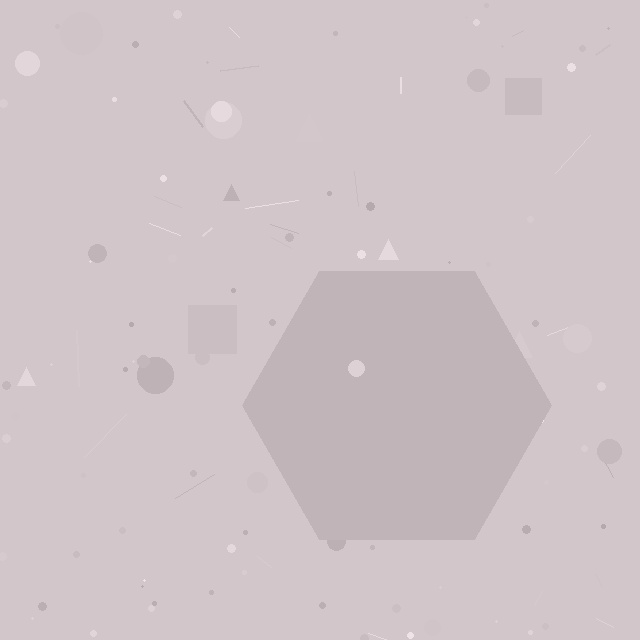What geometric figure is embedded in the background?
A hexagon is embedded in the background.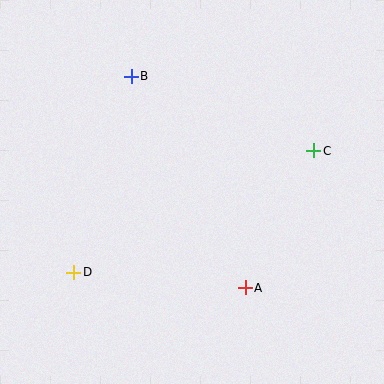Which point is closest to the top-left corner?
Point B is closest to the top-left corner.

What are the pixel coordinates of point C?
Point C is at (314, 151).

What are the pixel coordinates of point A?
Point A is at (245, 288).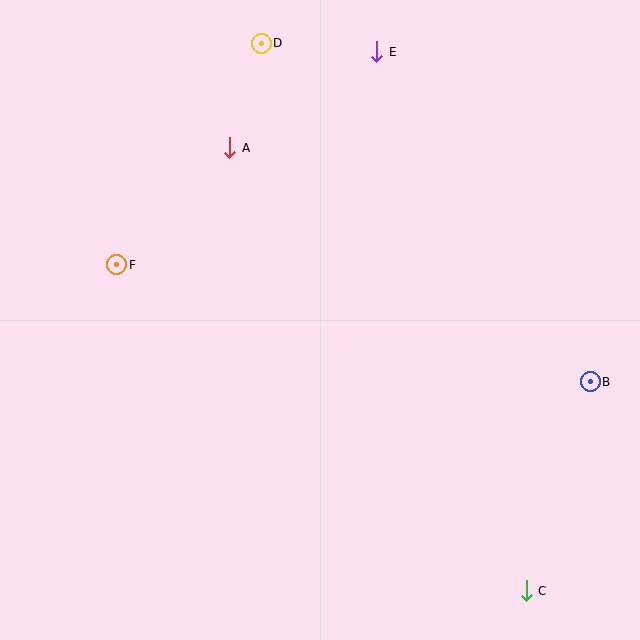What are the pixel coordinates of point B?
Point B is at (590, 382).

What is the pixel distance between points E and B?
The distance between E and B is 393 pixels.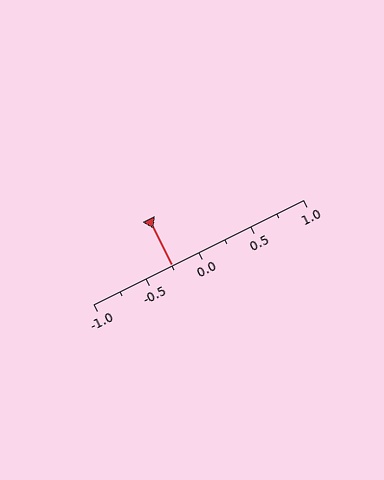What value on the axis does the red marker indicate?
The marker indicates approximately -0.25.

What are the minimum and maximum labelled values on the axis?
The axis runs from -1.0 to 1.0.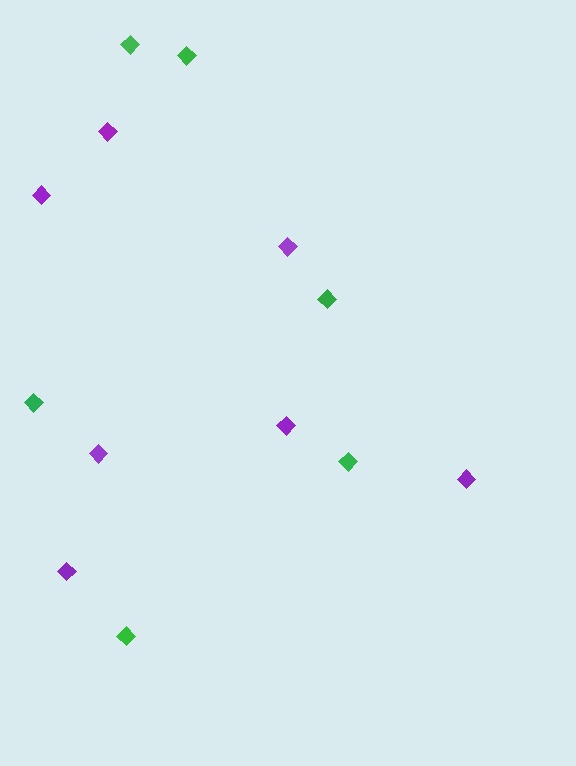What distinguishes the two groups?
There are 2 groups: one group of purple diamonds (7) and one group of green diamonds (6).